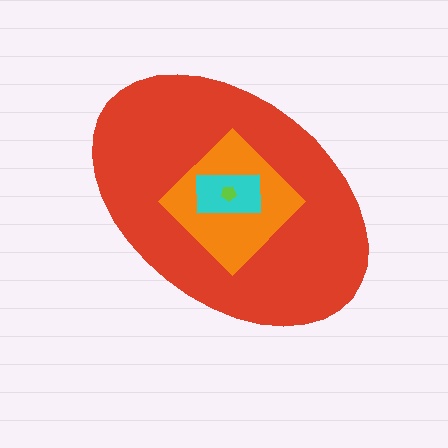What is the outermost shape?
The red ellipse.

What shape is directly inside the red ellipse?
The orange diamond.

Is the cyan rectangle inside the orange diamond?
Yes.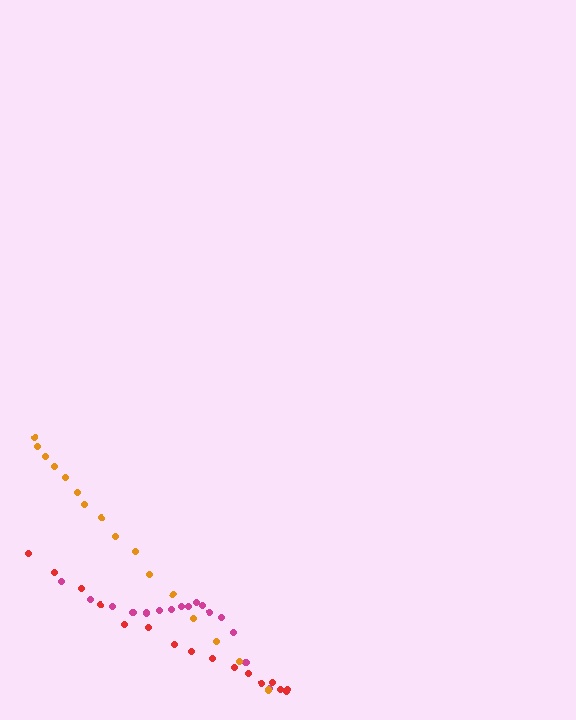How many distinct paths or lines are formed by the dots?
There are 3 distinct paths.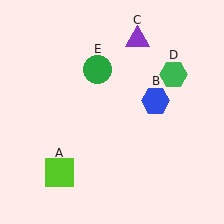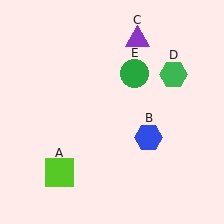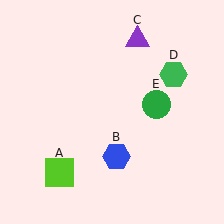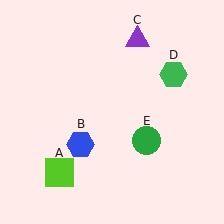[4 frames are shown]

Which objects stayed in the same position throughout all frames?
Lime square (object A) and purple triangle (object C) and green hexagon (object D) remained stationary.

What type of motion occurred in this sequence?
The blue hexagon (object B), green circle (object E) rotated clockwise around the center of the scene.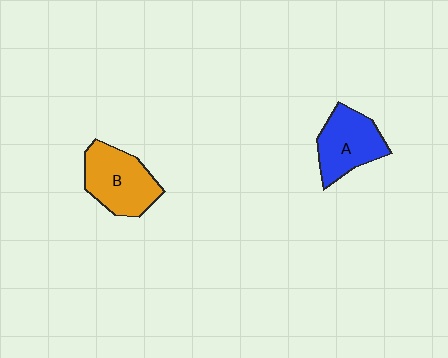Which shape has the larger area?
Shape B (orange).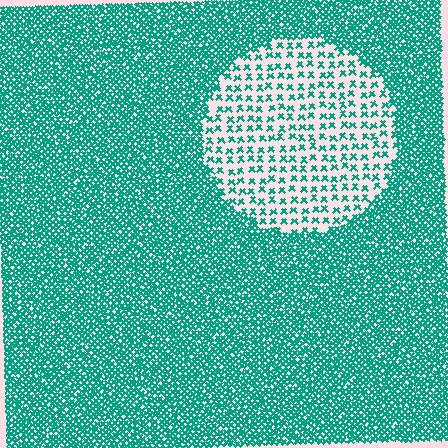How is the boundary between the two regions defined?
The boundary is defined by a change in element density (approximately 3.1x ratio). All elements are the same color, size, and shape.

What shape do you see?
I see a circle.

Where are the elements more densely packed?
The elements are more densely packed outside the circle boundary.